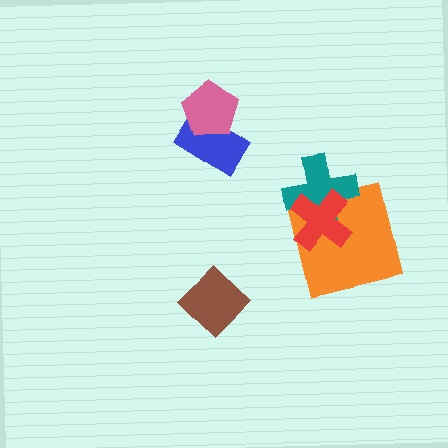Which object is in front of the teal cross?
The red cross is in front of the teal cross.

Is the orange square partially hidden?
Yes, it is partially covered by another shape.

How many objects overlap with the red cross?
2 objects overlap with the red cross.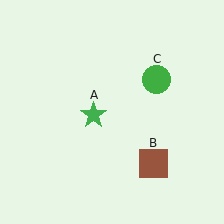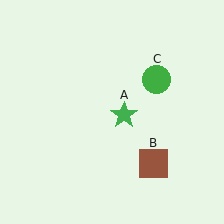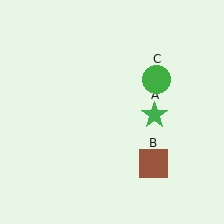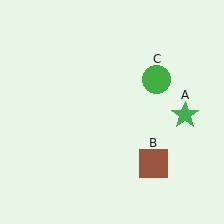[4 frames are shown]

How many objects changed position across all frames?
1 object changed position: green star (object A).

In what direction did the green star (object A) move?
The green star (object A) moved right.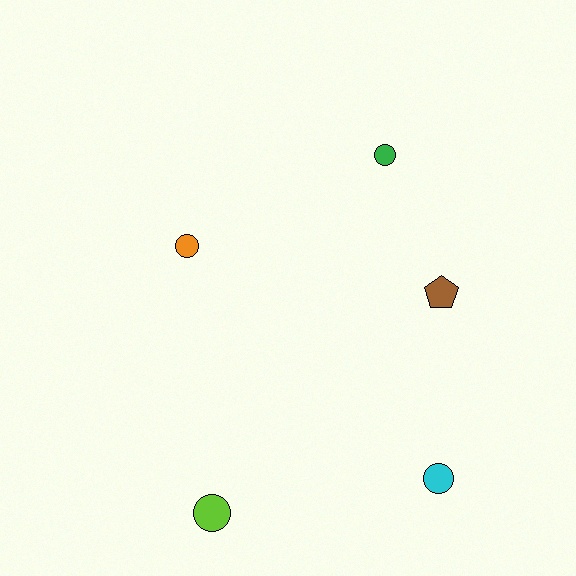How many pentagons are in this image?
There is 1 pentagon.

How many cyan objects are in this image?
There is 1 cyan object.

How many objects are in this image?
There are 5 objects.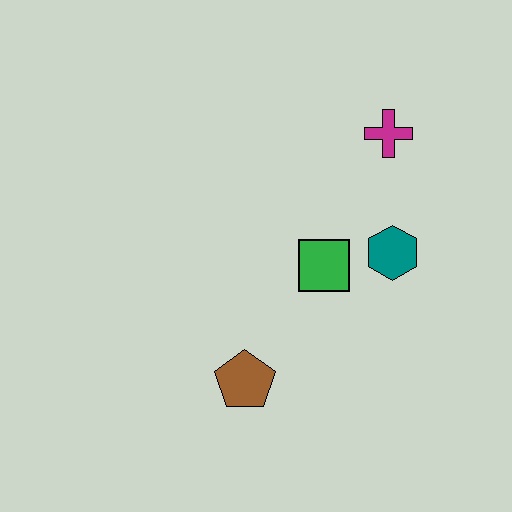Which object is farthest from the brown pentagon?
The magenta cross is farthest from the brown pentagon.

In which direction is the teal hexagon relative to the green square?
The teal hexagon is to the right of the green square.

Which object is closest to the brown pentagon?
The green square is closest to the brown pentagon.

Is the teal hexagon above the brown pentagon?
Yes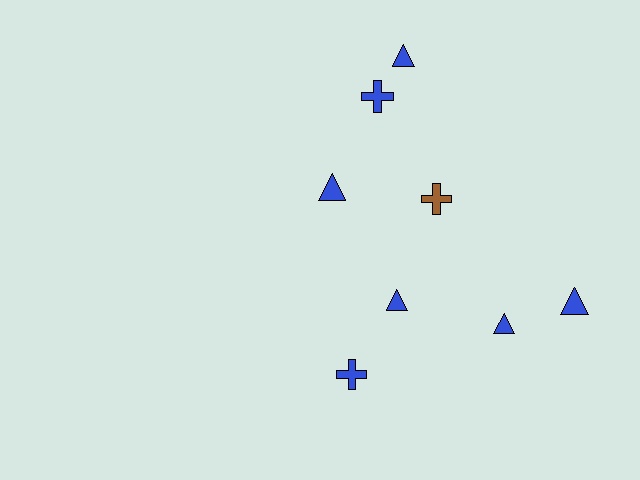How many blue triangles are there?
There are 5 blue triangles.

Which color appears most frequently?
Blue, with 7 objects.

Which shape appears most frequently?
Triangle, with 5 objects.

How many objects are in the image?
There are 8 objects.